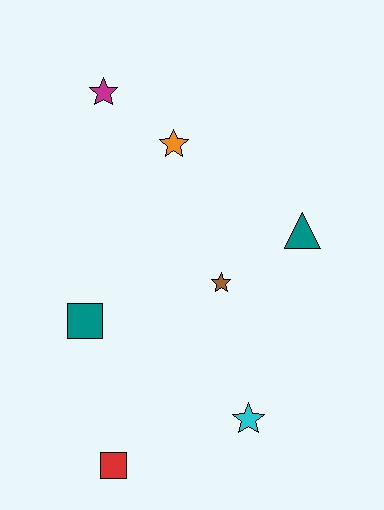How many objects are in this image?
There are 7 objects.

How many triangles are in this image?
There is 1 triangle.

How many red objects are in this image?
There is 1 red object.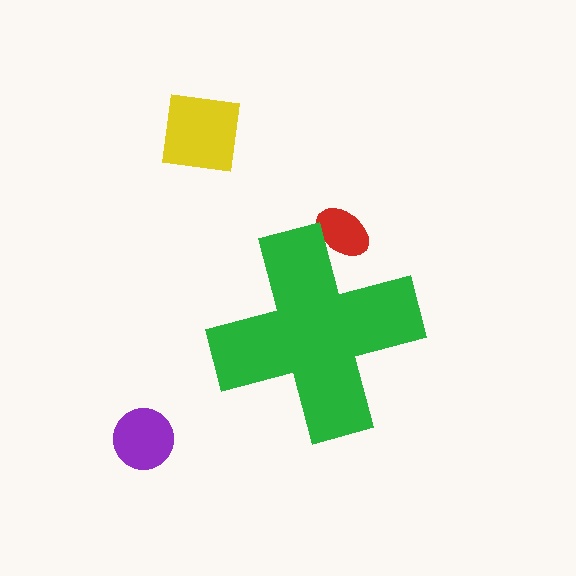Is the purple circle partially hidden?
No, the purple circle is fully visible.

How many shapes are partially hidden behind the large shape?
1 shape is partially hidden.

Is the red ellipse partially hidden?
Yes, the red ellipse is partially hidden behind the green cross.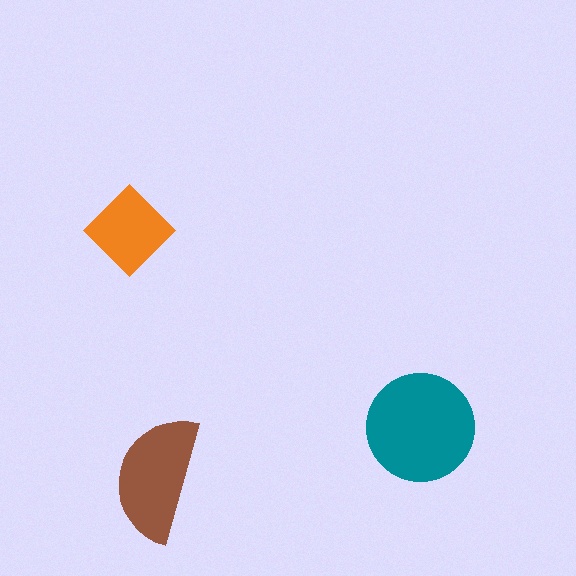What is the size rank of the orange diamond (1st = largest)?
3rd.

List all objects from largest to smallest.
The teal circle, the brown semicircle, the orange diamond.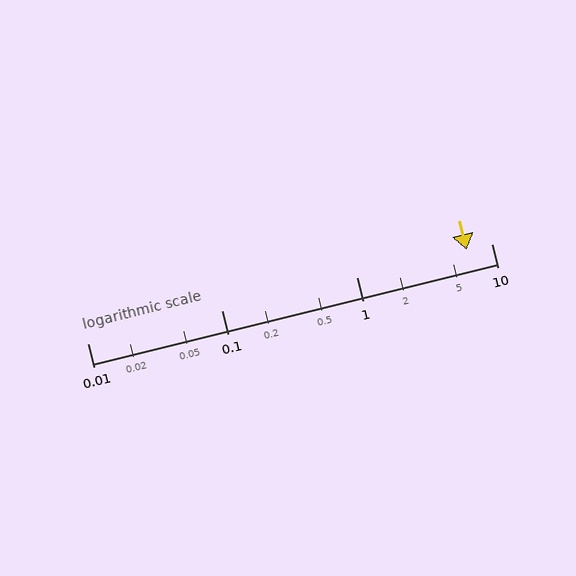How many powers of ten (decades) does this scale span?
The scale spans 3 decades, from 0.01 to 10.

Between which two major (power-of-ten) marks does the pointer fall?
The pointer is between 1 and 10.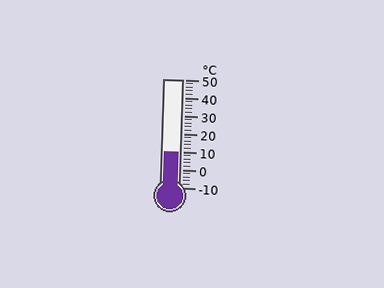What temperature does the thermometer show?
The thermometer shows approximately 10°C.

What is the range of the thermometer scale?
The thermometer scale ranges from -10°C to 50°C.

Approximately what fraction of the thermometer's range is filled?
The thermometer is filled to approximately 35% of its range.